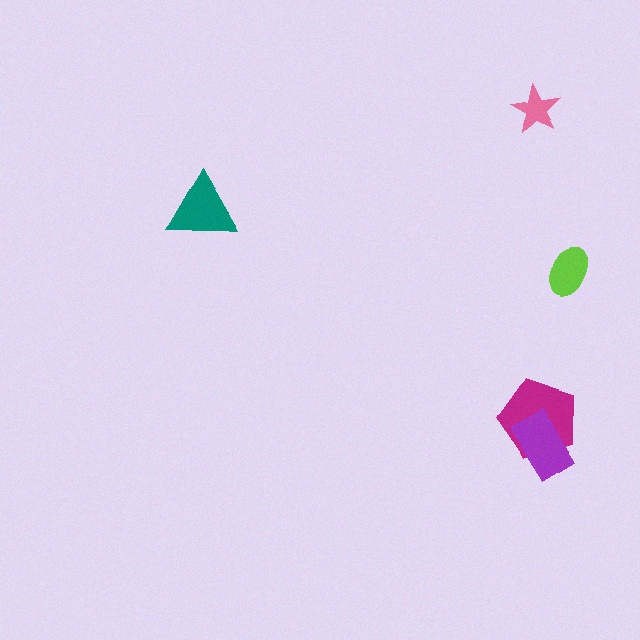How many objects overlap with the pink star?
0 objects overlap with the pink star.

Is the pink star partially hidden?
No, no other shape covers it.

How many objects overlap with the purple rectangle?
1 object overlaps with the purple rectangle.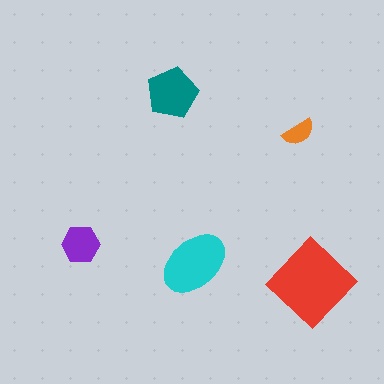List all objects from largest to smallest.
The red diamond, the cyan ellipse, the teal pentagon, the purple hexagon, the orange semicircle.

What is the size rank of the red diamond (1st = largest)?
1st.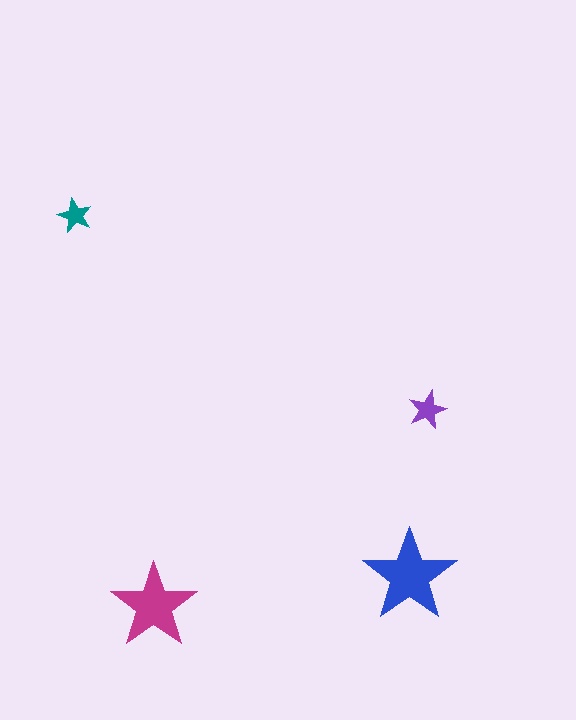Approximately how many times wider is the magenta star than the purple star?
About 2 times wider.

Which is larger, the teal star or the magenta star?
The magenta one.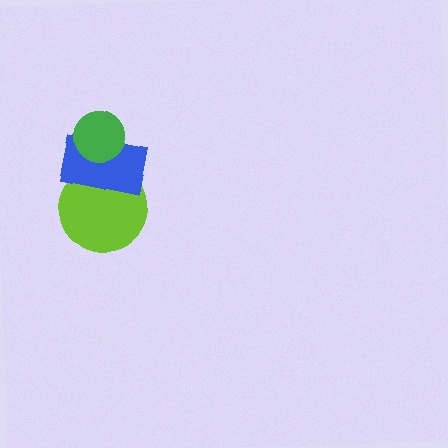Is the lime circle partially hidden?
Yes, it is partially covered by another shape.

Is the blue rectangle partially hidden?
Yes, it is partially covered by another shape.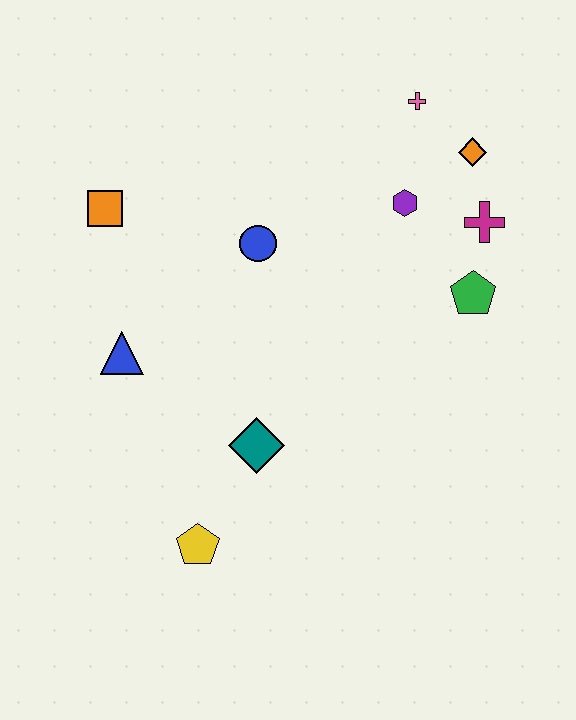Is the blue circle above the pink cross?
No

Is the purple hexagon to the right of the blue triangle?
Yes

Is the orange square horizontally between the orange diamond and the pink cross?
No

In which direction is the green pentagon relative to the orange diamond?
The green pentagon is below the orange diamond.